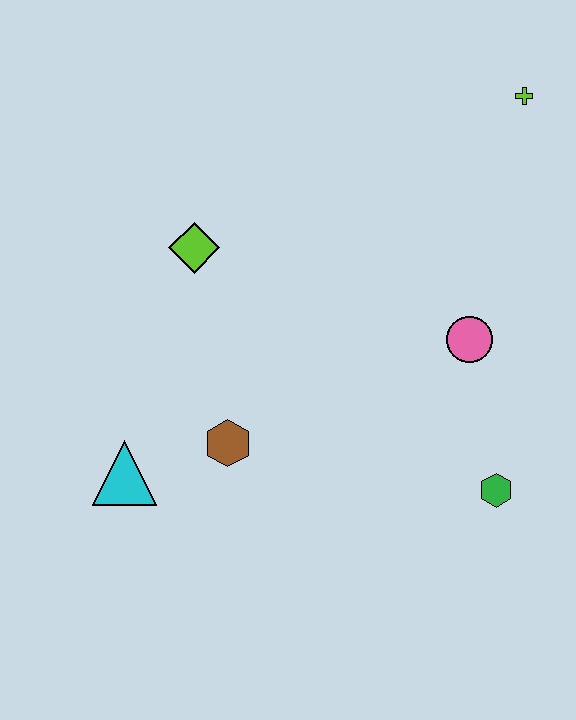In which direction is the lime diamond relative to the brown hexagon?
The lime diamond is above the brown hexagon.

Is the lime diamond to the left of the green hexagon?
Yes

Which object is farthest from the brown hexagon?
The lime cross is farthest from the brown hexagon.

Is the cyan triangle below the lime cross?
Yes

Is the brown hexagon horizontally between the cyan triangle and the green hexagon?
Yes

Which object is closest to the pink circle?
The green hexagon is closest to the pink circle.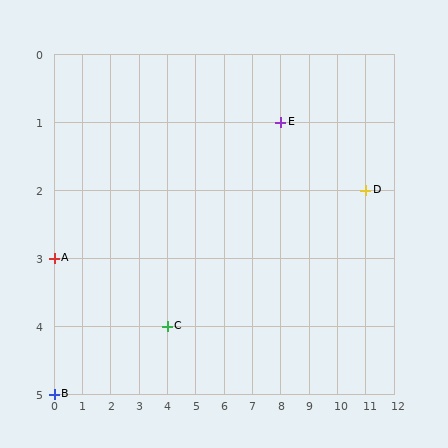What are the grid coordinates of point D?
Point D is at grid coordinates (11, 2).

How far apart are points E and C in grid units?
Points E and C are 4 columns and 3 rows apart (about 5.0 grid units diagonally).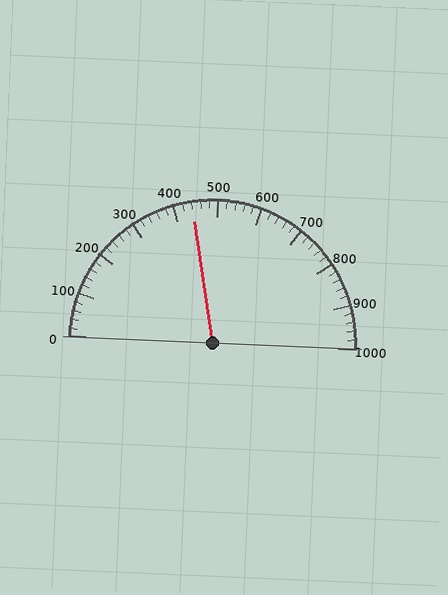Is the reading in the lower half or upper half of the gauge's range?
The reading is in the lower half of the range (0 to 1000).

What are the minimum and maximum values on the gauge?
The gauge ranges from 0 to 1000.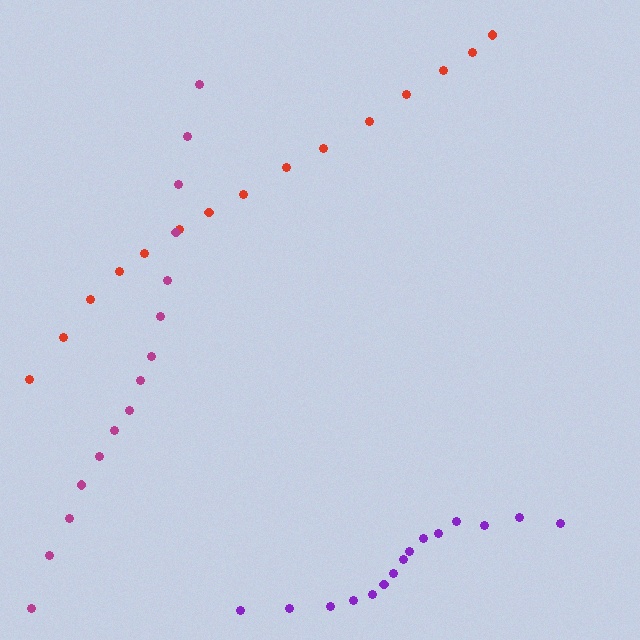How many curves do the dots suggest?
There are 3 distinct paths.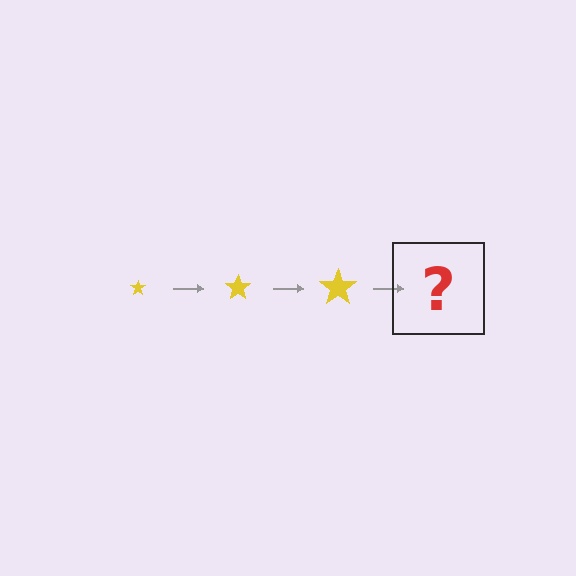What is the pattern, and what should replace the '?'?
The pattern is that the star gets progressively larger each step. The '?' should be a yellow star, larger than the previous one.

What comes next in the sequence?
The next element should be a yellow star, larger than the previous one.